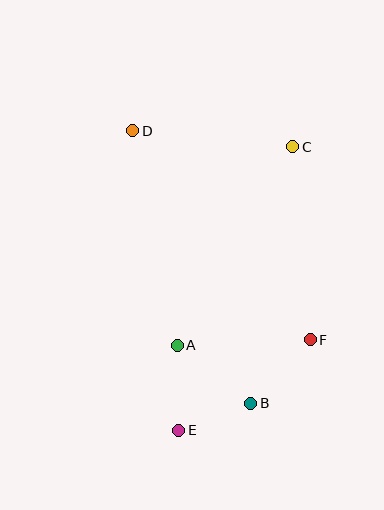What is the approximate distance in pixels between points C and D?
The distance between C and D is approximately 161 pixels.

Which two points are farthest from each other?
Points C and E are farthest from each other.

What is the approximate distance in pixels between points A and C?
The distance between A and C is approximately 230 pixels.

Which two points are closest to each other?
Points B and E are closest to each other.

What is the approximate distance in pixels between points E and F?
The distance between E and F is approximately 159 pixels.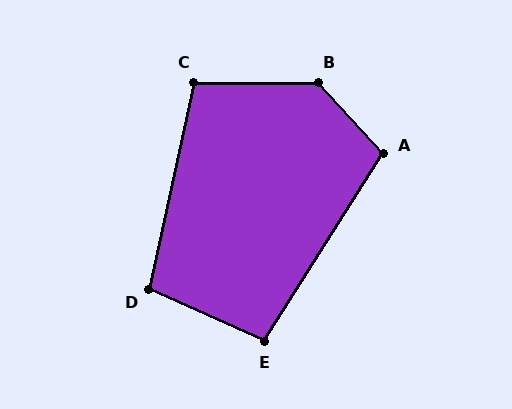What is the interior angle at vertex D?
Approximately 102 degrees (obtuse).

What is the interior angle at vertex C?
Approximately 102 degrees (obtuse).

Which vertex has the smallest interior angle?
E, at approximately 98 degrees.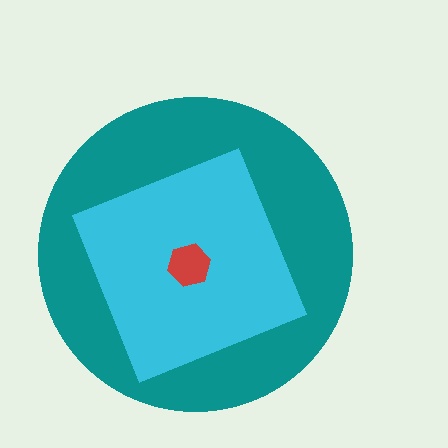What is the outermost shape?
The teal circle.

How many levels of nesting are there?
3.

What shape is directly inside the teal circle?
The cyan square.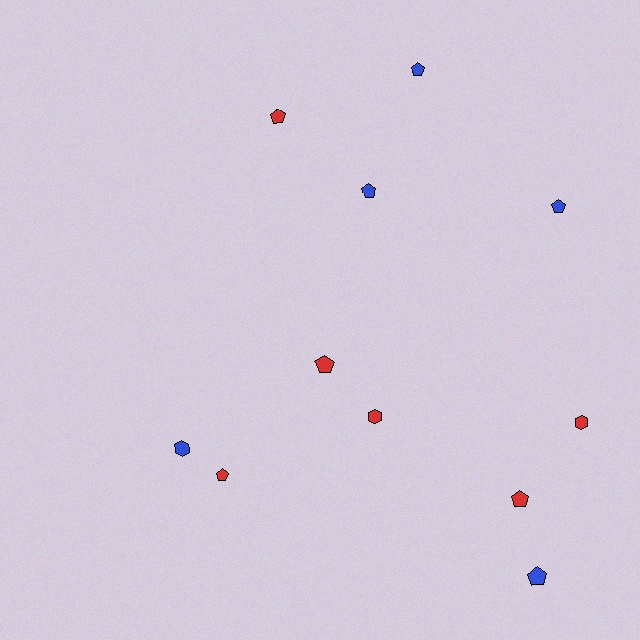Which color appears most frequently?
Red, with 6 objects.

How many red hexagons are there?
There are 2 red hexagons.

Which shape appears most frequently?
Pentagon, with 8 objects.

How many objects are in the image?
There are 11 objects.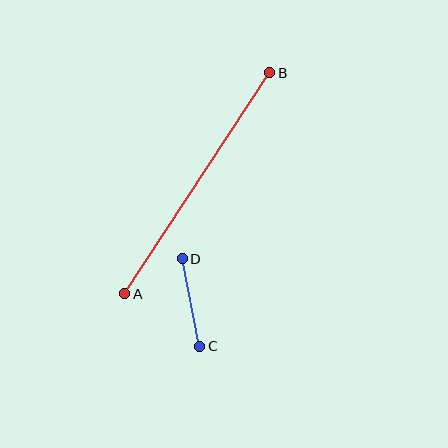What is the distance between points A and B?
The distance is approximately 264 pixels.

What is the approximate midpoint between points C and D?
The midpoint is at approximately (191, 303) pixels.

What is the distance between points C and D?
The distance is approximately 89 pixels.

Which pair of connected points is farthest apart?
Points A and B are farthest apart.